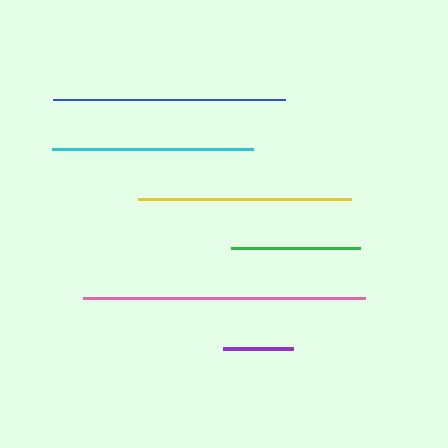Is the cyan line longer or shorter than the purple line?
The cyan line is longer than the purple line.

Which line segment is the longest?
The pink line is the longest at approximately 282 pixels.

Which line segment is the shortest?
The purple line is the shortest at approximately 70 pixels.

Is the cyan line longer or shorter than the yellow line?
The yellow line is longer than the cyan line.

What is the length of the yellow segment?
The yellow segment is approximately 213 pixels long.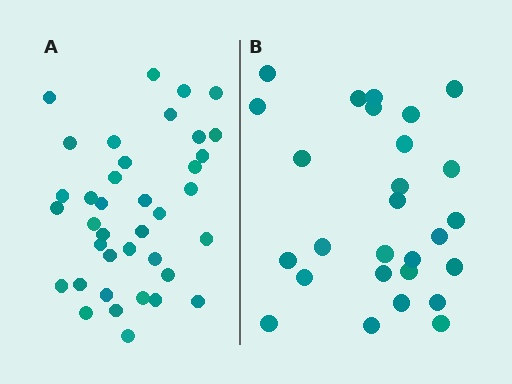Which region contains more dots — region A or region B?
Region A (the left region) has more dots.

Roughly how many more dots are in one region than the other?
Region A has roughly 12 or so more dots than region B.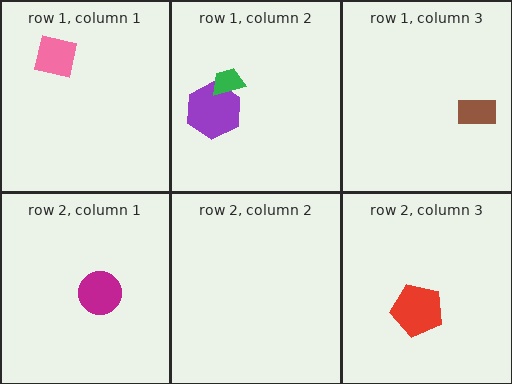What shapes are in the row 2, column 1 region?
The magenta circle.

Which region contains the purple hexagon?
The row 1, column 2 region.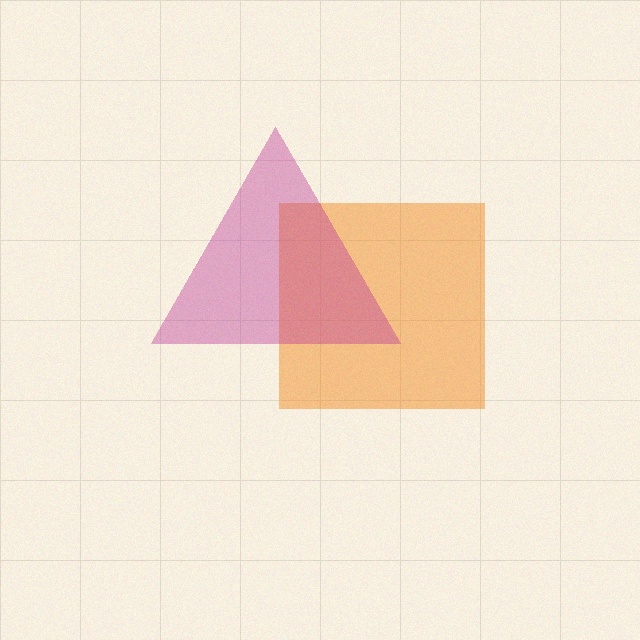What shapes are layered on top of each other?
The layered shapes are: an orange square, a magenta triangle.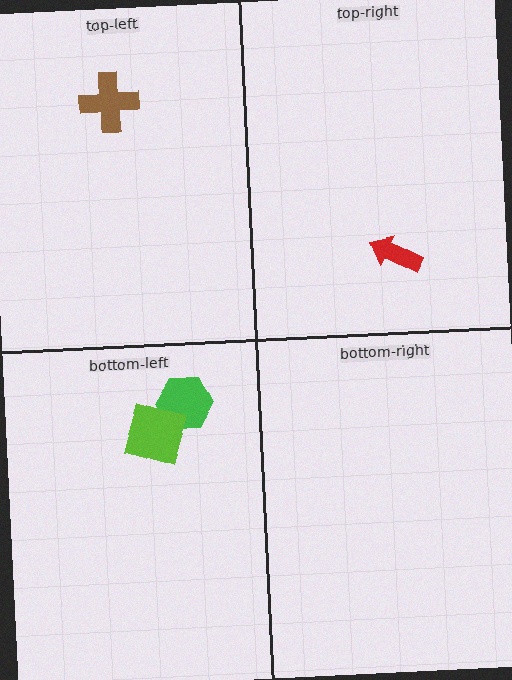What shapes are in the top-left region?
The brown cross.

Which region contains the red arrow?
The top-right region.